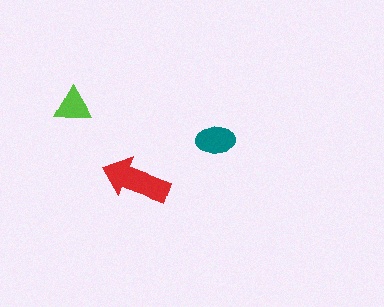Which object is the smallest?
The lime triangle.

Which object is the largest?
The red arrow.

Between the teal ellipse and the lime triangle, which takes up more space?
The teal ellipse.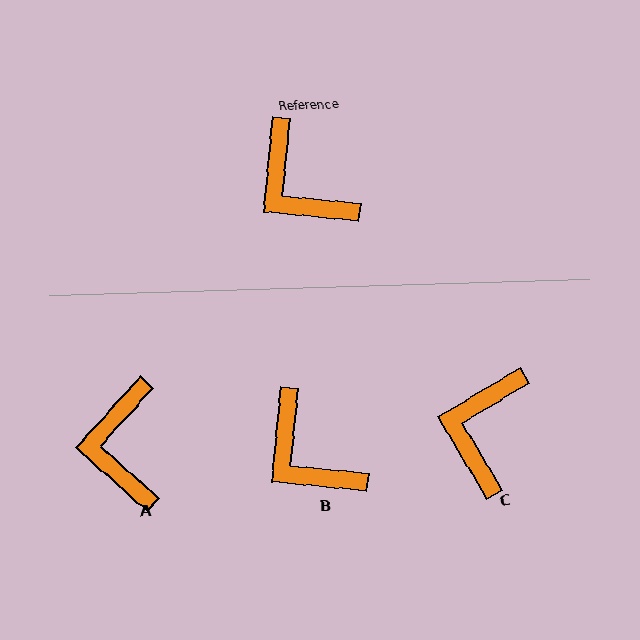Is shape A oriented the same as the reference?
No, it is off by about 36 degrees.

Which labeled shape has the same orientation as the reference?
B.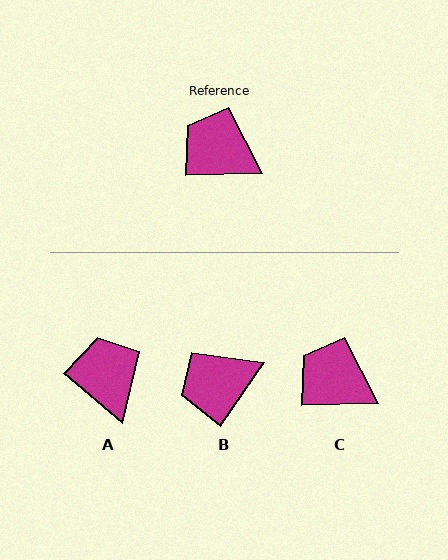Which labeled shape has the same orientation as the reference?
C.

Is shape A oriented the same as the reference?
No, it is off by about 41 degrees.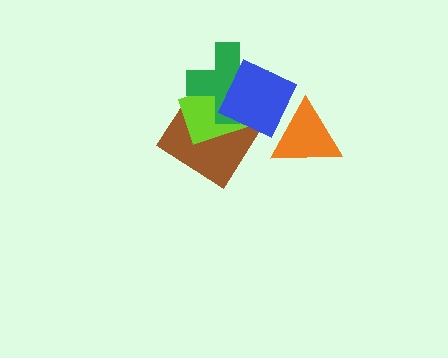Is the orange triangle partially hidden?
Yes, it is partially covered by another shape.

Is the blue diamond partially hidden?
No, no other shape covers it.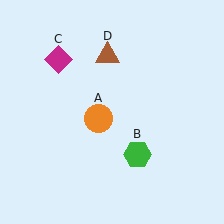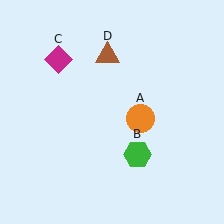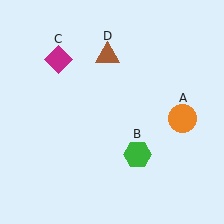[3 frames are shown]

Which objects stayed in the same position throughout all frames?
Green hexagon (object B) and magenta diamond (object C) and brown triangle (object D) remained stationary.